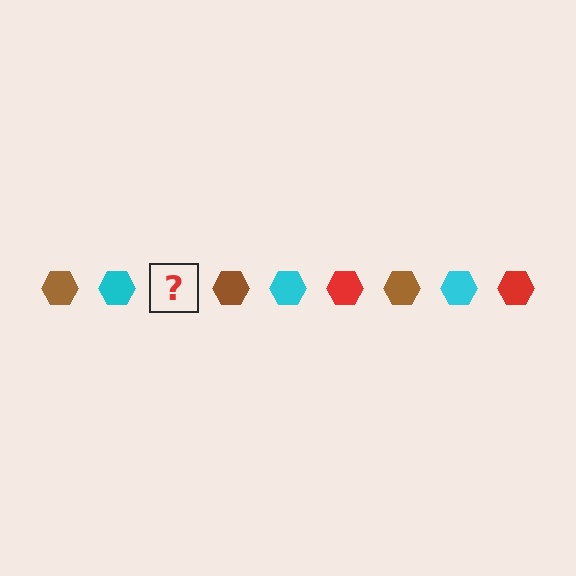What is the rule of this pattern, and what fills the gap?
The rule is that the pattern cycles through brown, cyan, red hexagons. The gap should be filled with a red hexagon.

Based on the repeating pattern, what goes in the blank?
The blank should be a red hexagon.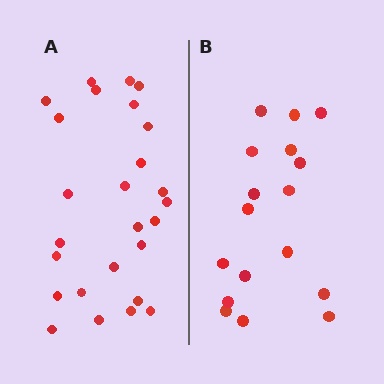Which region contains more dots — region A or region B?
Region A (the left region) has more dots.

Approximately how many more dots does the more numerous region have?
Region A has roughly 8 or so more dots than region B.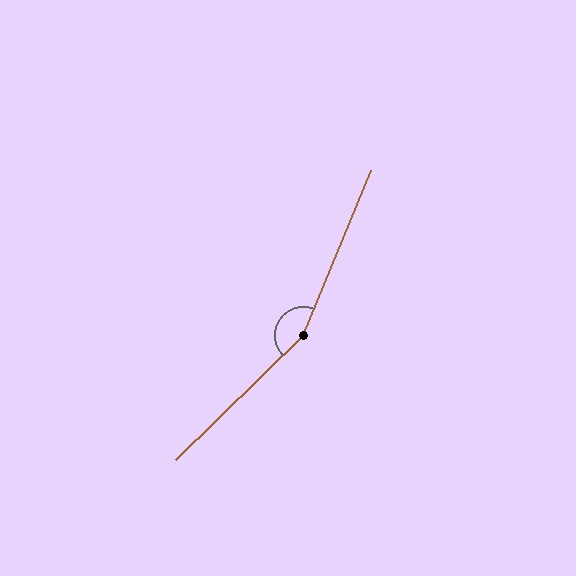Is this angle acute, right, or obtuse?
It is obtuse.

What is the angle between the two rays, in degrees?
Approximately 156 degrees.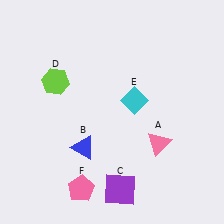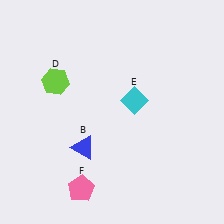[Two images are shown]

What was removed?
The pink triangle (A), the purple square (C) were removed in Image 2.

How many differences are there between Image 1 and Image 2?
There are 2 differences between the two images.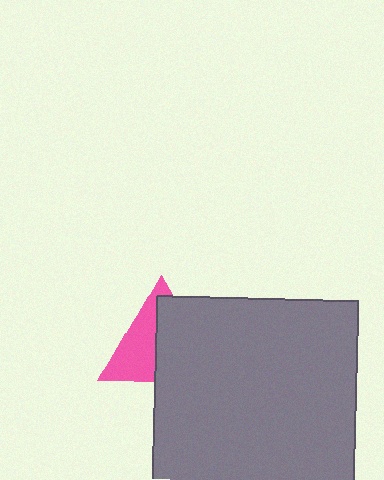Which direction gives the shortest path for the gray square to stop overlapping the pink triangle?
Moving right gives the shortest separation.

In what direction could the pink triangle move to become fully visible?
The pink triangle could move left. That would shift it out from behind the gray square entirely.